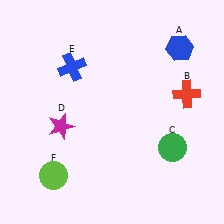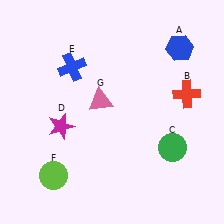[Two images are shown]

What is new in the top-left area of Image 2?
A pink triangle (G) was added in the top-left area of Image 2.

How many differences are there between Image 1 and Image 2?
There is 1 difference between the two images.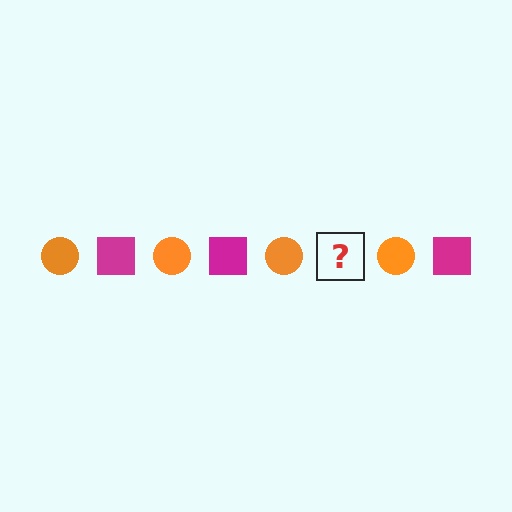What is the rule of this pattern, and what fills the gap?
The rule is that the pattern alternates between orange circle and magenta square. The gap should be filled with a magenta square.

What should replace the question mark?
The question mark should be replaced with a magenta square.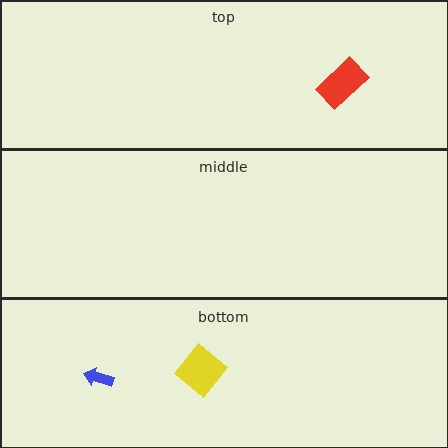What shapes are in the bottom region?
The yellow diamond, the blue arrow.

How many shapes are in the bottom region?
2.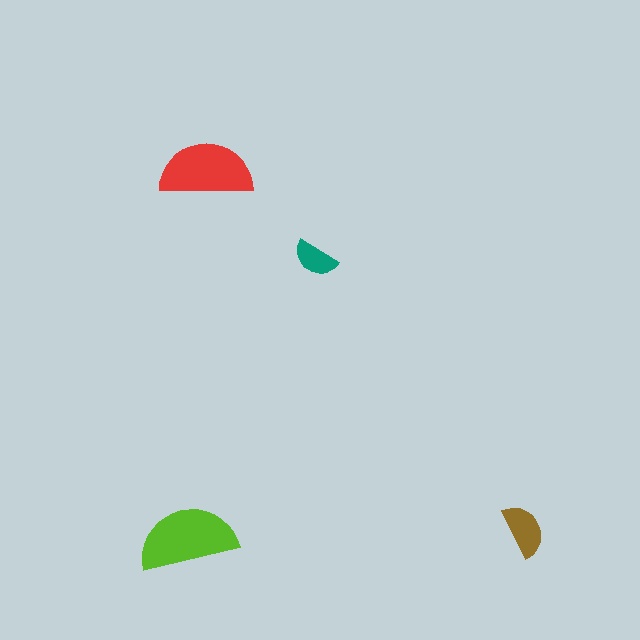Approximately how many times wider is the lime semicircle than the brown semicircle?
About 2 times wider.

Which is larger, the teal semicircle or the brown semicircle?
The brown one.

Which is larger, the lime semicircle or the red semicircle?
The lime one.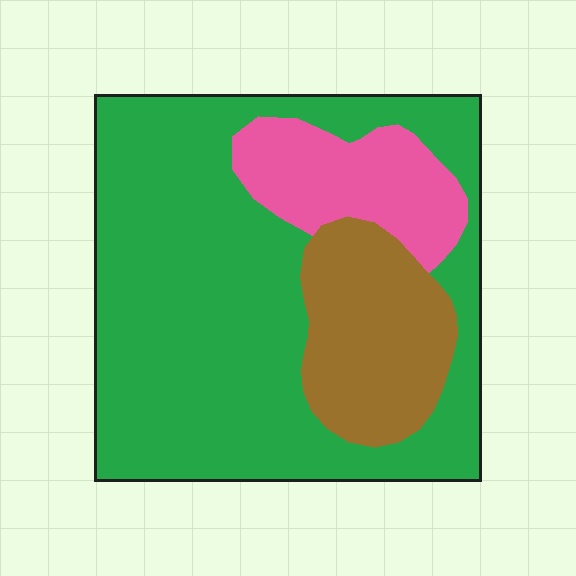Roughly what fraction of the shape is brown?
Brown covers about 20% of the shape.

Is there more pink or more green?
Green.